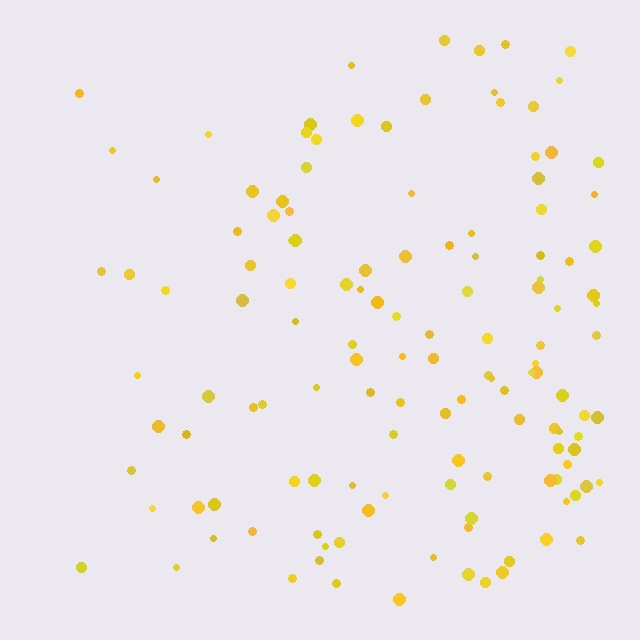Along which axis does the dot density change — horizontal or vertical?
Horizontal.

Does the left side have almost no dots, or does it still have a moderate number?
Still a moderate number, just noticeably fewer than the right.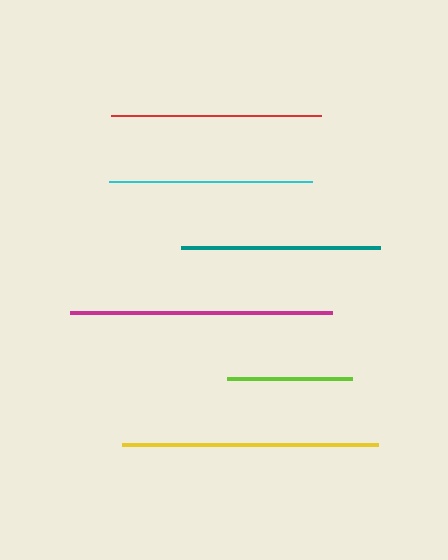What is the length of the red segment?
The red segment is approximately 210 pixels long.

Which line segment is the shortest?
The lime line is the shortest at approximately 126 pixels.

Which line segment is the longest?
The magenta line is the longest at approximately 261 pixels.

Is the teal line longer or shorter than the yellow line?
The yellow line is longer than the teal line.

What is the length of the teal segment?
The teal segment is approximately 199 pixels long.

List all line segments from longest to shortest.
From longest to shortest: magenta, yellow, red, cyan, teal, lime.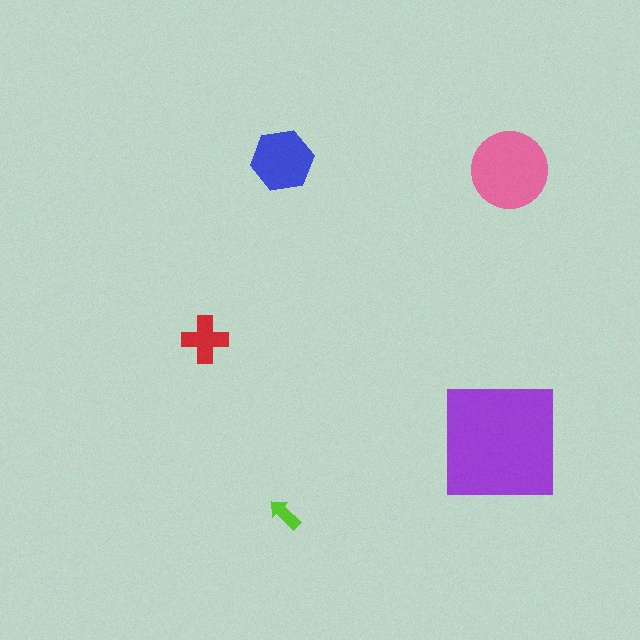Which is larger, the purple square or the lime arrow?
The purple square.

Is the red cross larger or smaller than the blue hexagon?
Smaller.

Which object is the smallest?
The lime arrow.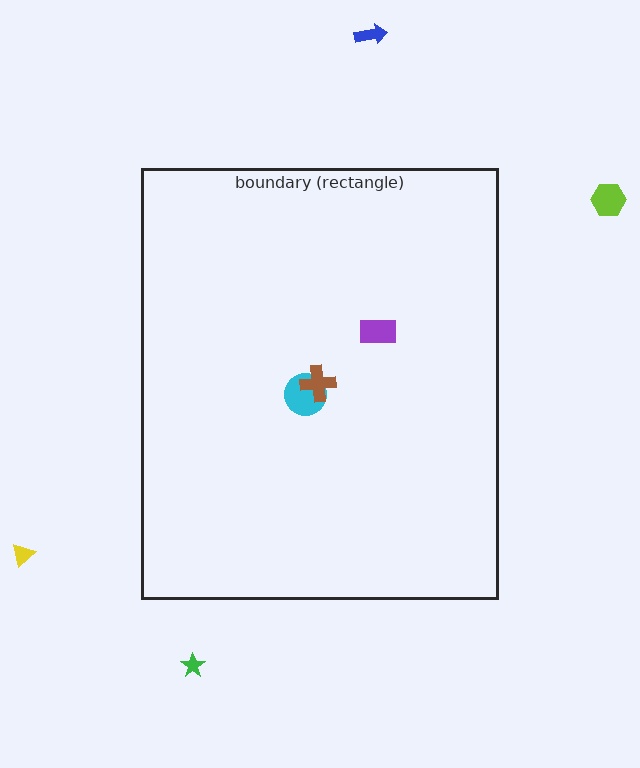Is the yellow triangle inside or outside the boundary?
Outside.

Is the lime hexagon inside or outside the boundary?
Outside.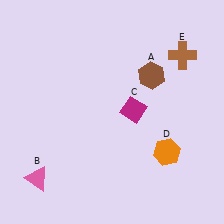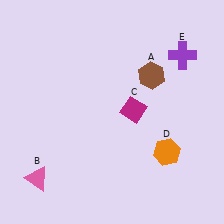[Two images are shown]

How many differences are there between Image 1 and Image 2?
There is 1 difference between the two images.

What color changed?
The cross (E) changed from brown in Image 1 to purple in Image 2.